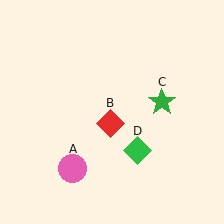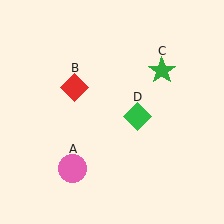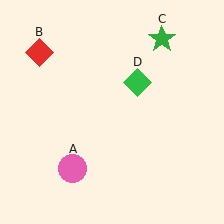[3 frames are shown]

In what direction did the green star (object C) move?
The green star (object C) moved up.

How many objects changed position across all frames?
3 objects changed position: red diamond (object B), green star (object C), green diamond (object D).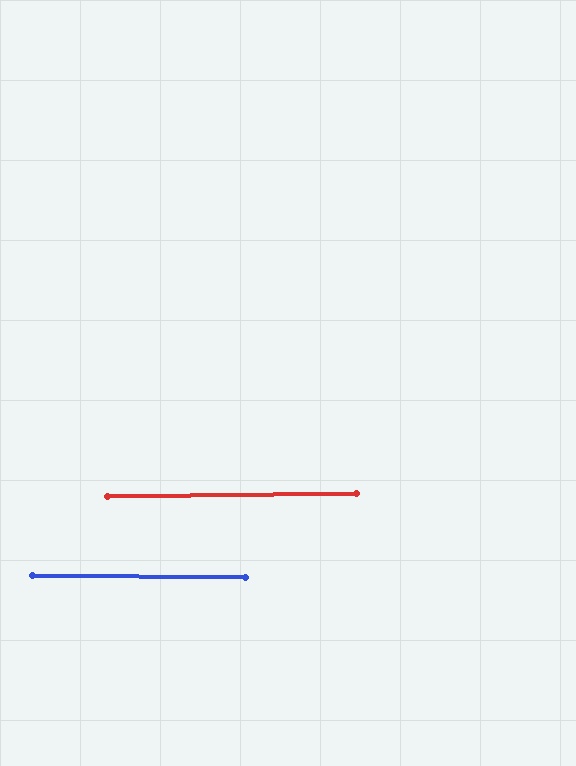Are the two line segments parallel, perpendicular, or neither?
Parallel — their directions differ by only 1.1°.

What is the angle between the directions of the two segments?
Approximately 1 degree.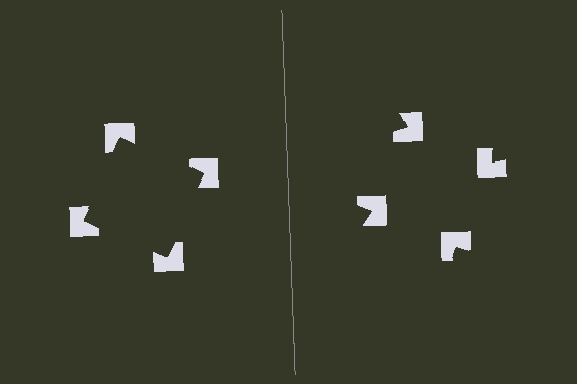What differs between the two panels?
The notched squares are positioned identically on both sides; only the wedge orientations differ. On the left they align to a square; on the right they are misaligned.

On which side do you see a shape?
An illusory square appears on the left side. On the right side the wedge cuts are rotated, so no coherent shape forms.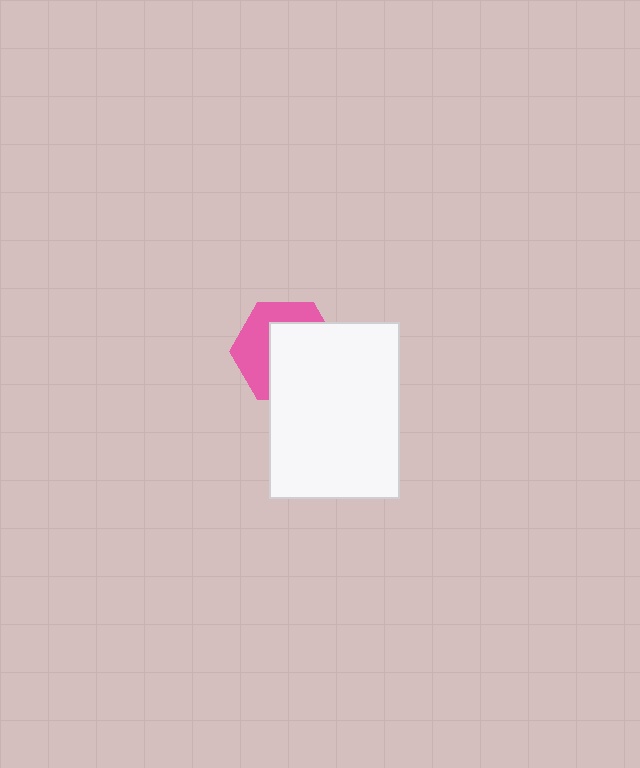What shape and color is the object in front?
The object in front is a white rectangle.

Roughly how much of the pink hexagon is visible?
A small part of it is visible (roughly 43%).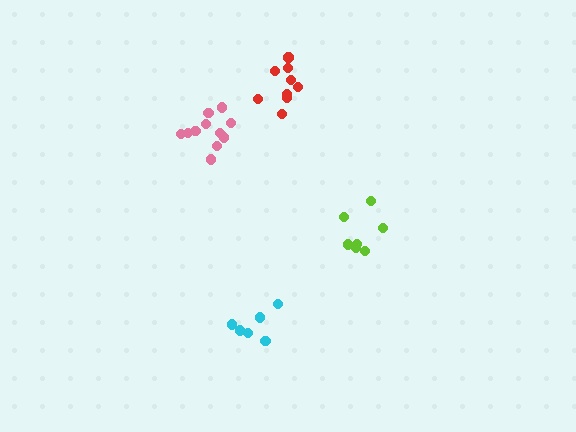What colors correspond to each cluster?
The clusters are colored: lime, pink, cyan, red.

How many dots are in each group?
Group 1: 7 dots, Group 2: 11 dots, Group 3: 6 dots, Group 4: 11 dots (35 total).